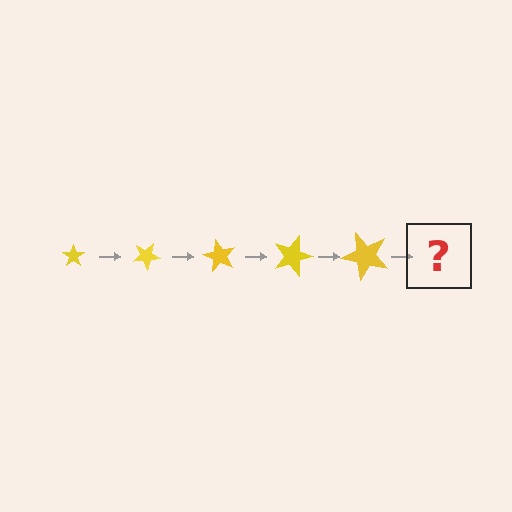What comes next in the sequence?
The next element should be a star, larger than the previous one and rotated 150 degrees from the start.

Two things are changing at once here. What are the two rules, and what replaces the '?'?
The two rules are that the star grows larger each step and it rotates 30 degrees each step. The '?' should be a star, larger than the previous one and rotated 150 degrees from the start.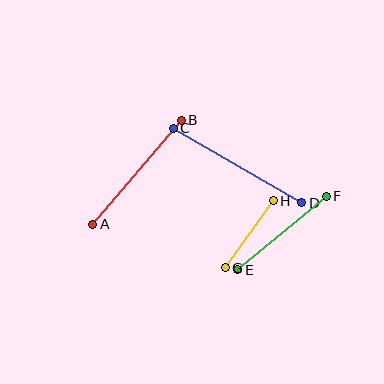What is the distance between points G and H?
The distance is approximately 83 pixels.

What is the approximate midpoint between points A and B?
The midpoint is at approximately (137, 172) pixels.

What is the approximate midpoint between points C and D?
The midpoint is at approximately (238, 165) pixels.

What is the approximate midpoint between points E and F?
The midpoint is at approximately (282, 233) pixels.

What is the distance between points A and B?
The distance is approximately 137 pixels.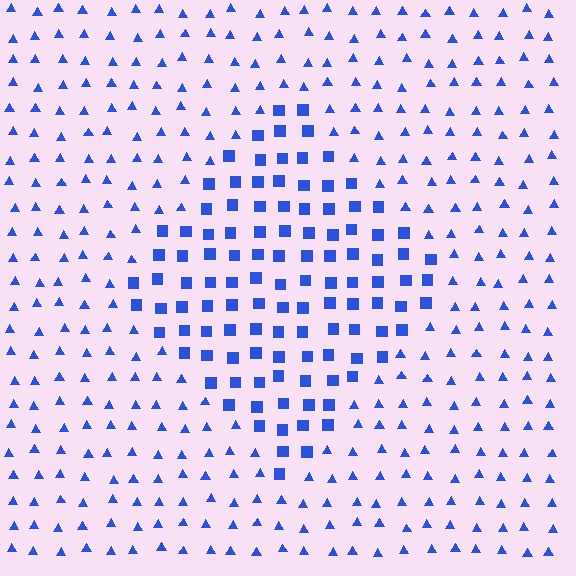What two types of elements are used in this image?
The image uses squares inside the diamond region and triangles outside it.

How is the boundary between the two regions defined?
The boundary is defined by a change in element shape: squares inside vs. triangles outside. All elements share the same color and spacing.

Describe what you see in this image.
The image is filled with small blue elements arranged in a uniform grid. A diamond-shaped region contains squares, while the surrounding area contains triangles. The boundary is defined purely by the change in element shape.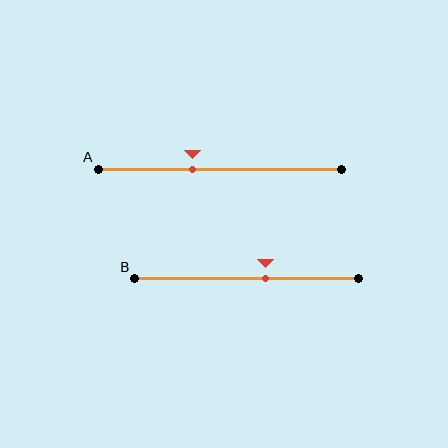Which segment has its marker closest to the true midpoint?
Segment B has its marker closest to the true midpoint.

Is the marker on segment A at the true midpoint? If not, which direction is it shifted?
No, the marker on segment A is shifted to the left by about 11% of the segment length.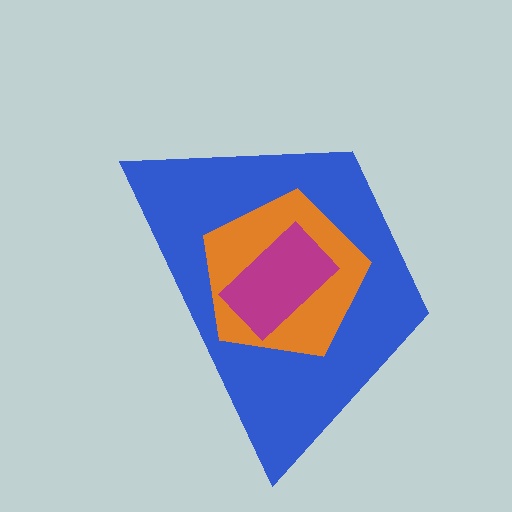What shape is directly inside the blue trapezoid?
The orange pentagon.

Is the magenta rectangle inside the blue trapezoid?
Yes.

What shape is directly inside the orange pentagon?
The magenta rectangle.